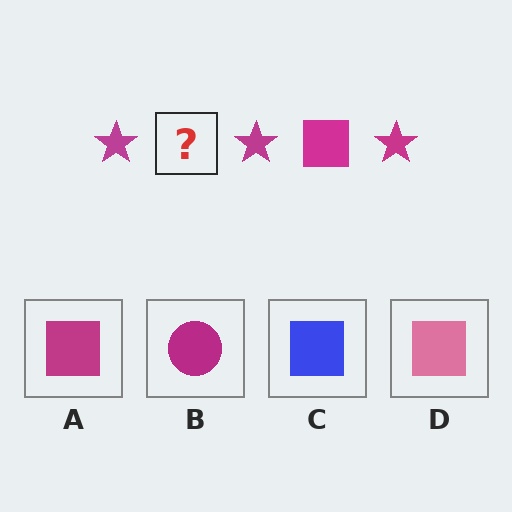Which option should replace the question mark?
Option A.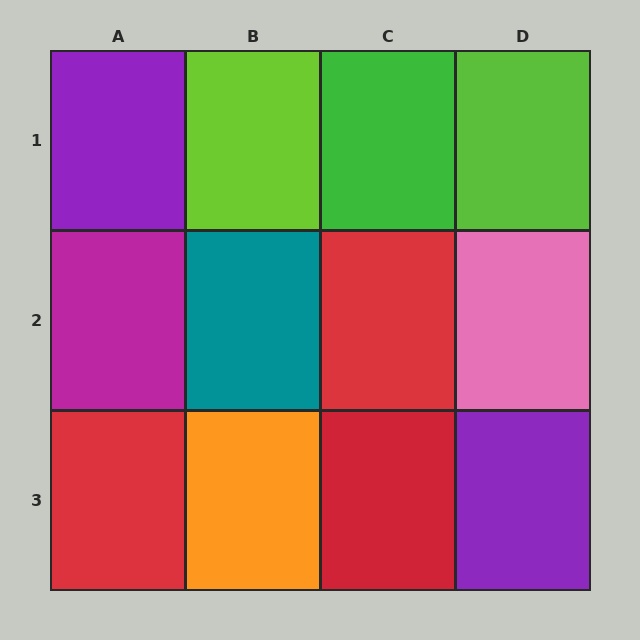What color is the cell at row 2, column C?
Red.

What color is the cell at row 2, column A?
Magenta.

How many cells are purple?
2 cells are purple.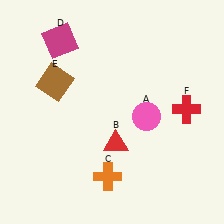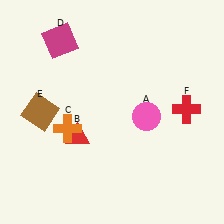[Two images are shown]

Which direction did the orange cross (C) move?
The orange cross (C) moved up.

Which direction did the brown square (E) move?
The brown square (E) moved down.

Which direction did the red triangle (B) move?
The red triangle (B) moved left.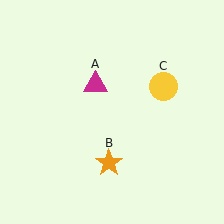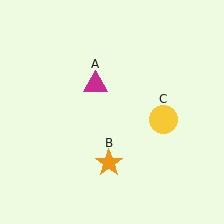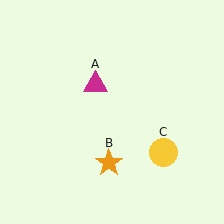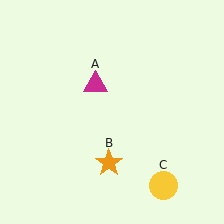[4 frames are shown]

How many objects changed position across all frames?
1 object changed position: yellow circle (object C).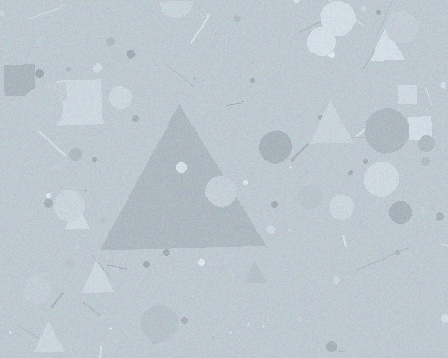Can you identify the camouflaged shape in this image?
The camouflaged shape is a triangle.